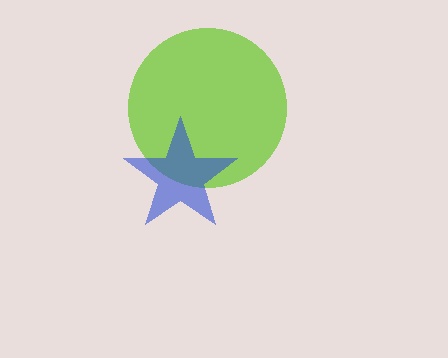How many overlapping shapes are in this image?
There are 2 overlapping shapes in the image.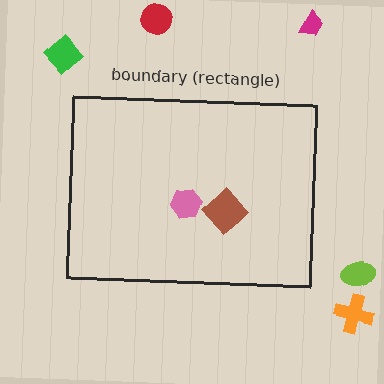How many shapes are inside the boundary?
2 inside, 5 outside.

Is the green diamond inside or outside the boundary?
Outside.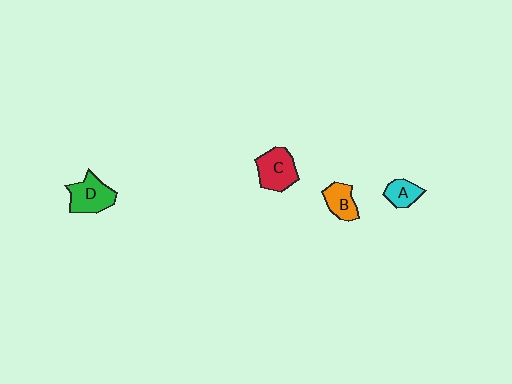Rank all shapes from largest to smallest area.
From largest to smallest: C (red), D (green), B (orange), A (cyan).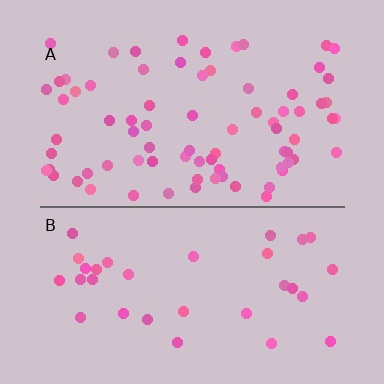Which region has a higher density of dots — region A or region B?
A (the top).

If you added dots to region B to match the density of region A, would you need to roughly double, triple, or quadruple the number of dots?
Approximately double.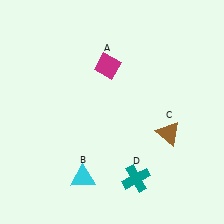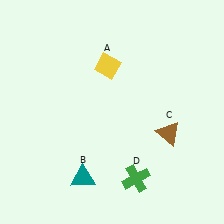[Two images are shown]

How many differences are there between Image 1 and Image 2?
There are 3 differences between the two images.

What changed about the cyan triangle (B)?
In Image 1, B is cyan. In Image 2, it changed to teal.